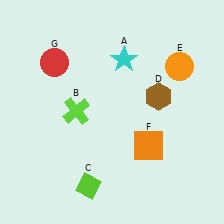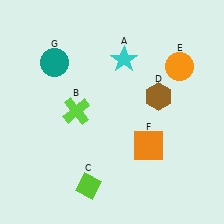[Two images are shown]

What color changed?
The circle (G) changed from red in Image 1 to teal in Image 2.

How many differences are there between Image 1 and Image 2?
There is 1 difference between the two images.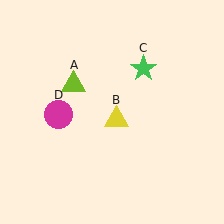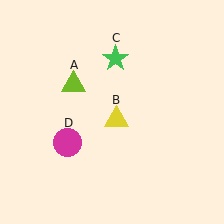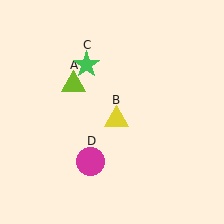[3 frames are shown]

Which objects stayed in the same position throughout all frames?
Lime triangle (object A) and yellow triangle (object B) remained stationary.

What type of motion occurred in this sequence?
The green star (object C), magenta circle (object D) rotated counterclockwise around the center of the scene.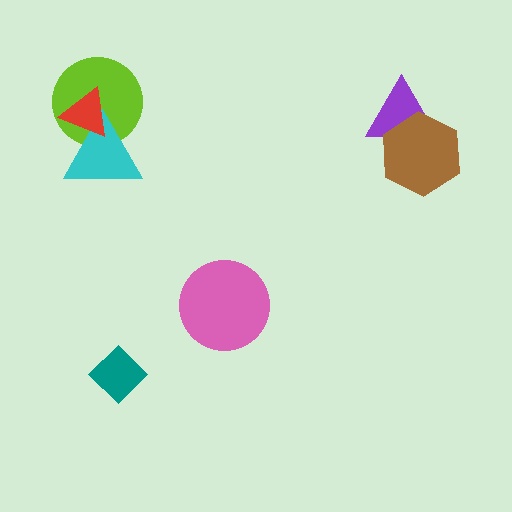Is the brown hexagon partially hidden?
No, no other shape covers it.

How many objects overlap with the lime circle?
2 objects overlap with the lime circle.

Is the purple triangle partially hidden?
Yes, it is partially covered by another shape.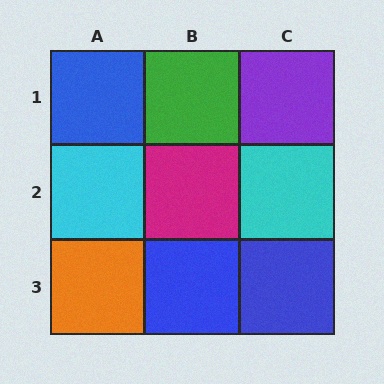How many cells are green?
1 cell is green.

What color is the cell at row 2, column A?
Cyan.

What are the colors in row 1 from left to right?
Blue, green, purple.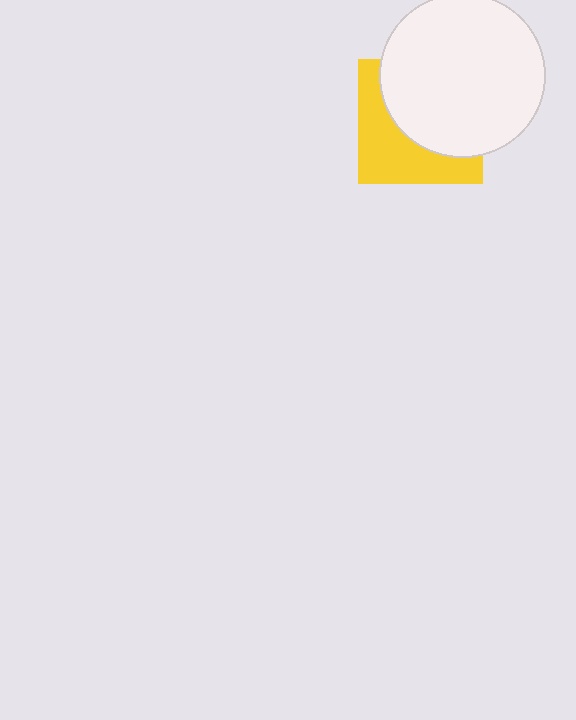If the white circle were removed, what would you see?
You would see the complete yellow square.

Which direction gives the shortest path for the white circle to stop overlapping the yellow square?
Moving toward the upper-right gives the shortest separation.